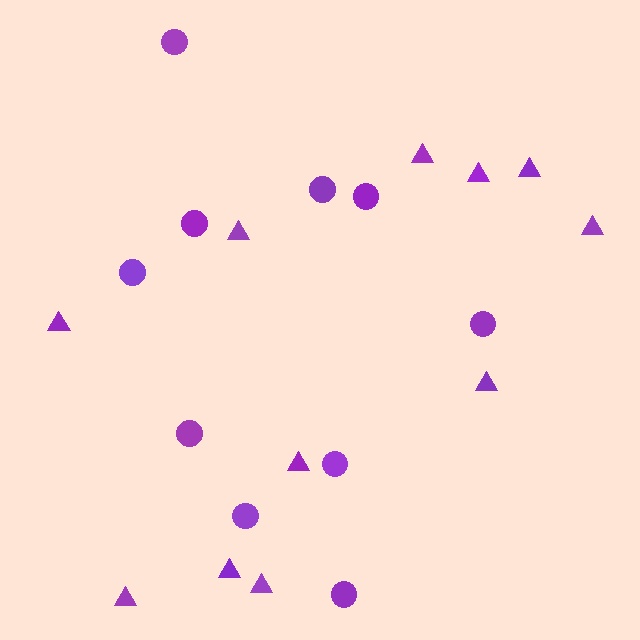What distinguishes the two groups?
There are 2 groups: one group of circles (10) and one group of triangles (11).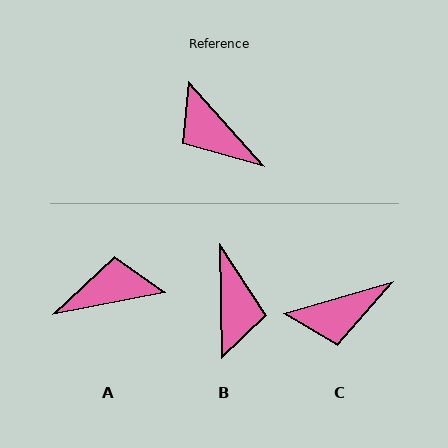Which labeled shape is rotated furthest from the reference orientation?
B, about 139 degrees away.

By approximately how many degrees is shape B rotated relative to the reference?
Approximately 139 degrees counter-clockwise.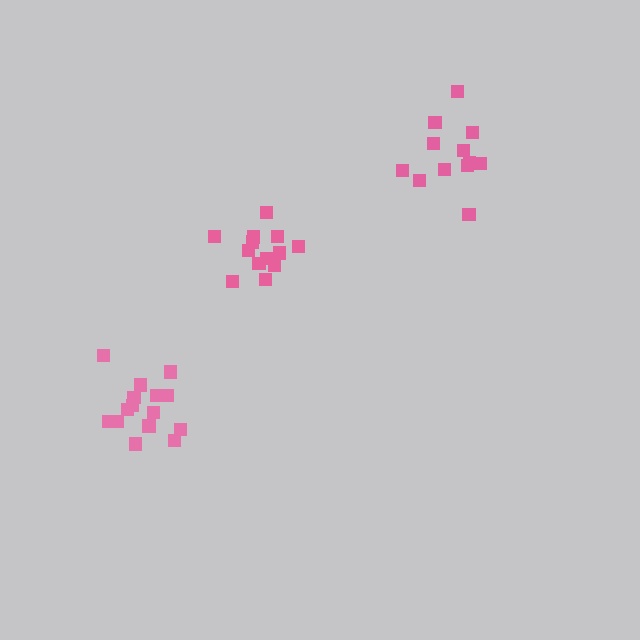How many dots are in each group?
Group 1: 12 dots, Group 2: 15 dots, Group 3: 13 dots (40 total).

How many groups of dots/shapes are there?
There are 3 groups.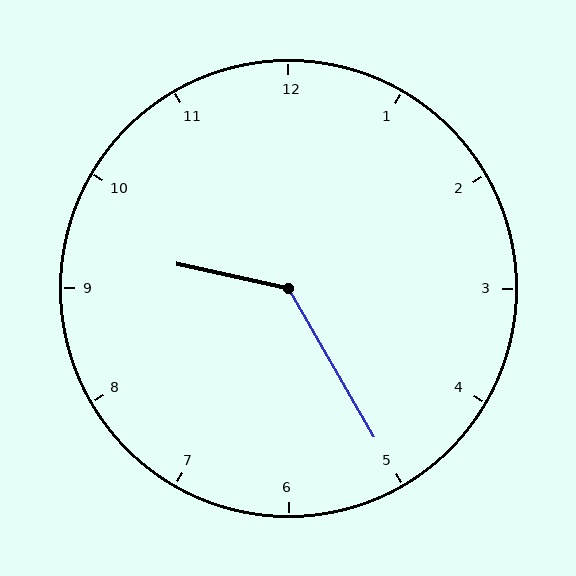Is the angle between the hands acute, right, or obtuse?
It is obtuse.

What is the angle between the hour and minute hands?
Approximately 132 degrees.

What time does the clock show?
9:25.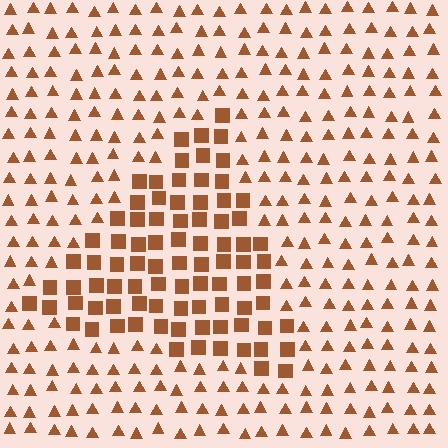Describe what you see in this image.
The image is filled with small brown elements arranged in a uniform grid. A triangle-shaped region contains squares, while the surrounding area contains triangles. The boundary is defined purely by the change in element shape.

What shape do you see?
I see a triangle.